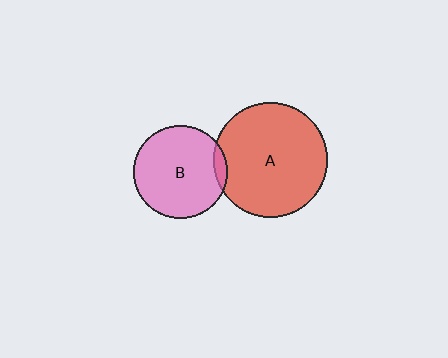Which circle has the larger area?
Circle A (red).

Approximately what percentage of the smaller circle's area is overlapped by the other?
Approximately 5%.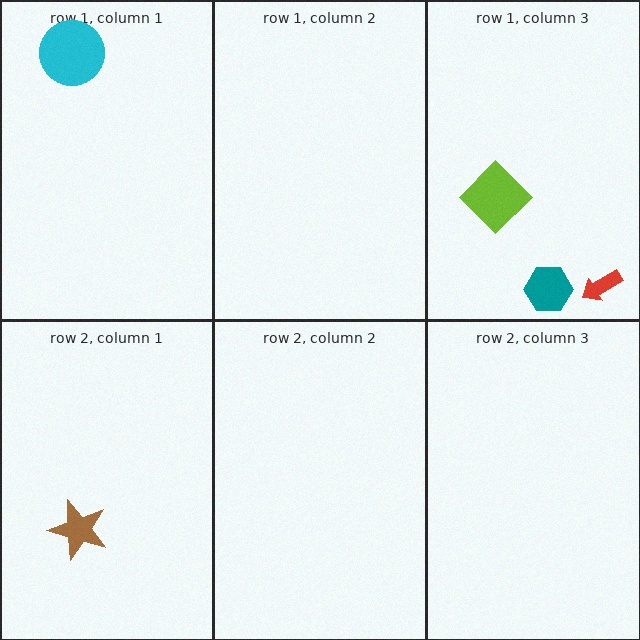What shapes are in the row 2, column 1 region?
The brown star.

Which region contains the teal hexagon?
The row 1, column 3 region.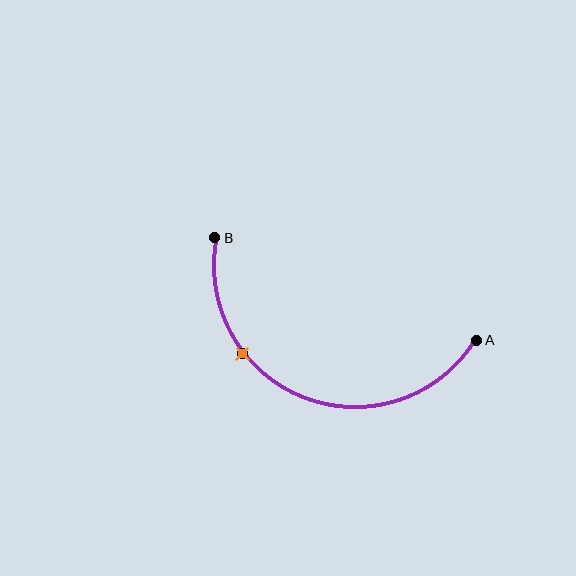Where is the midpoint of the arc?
The arc midpoint is the point on the curve farthest from the straight line joining A and B. It sits below that line.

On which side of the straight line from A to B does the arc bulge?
The arc bulges below the straight line connecting A and B.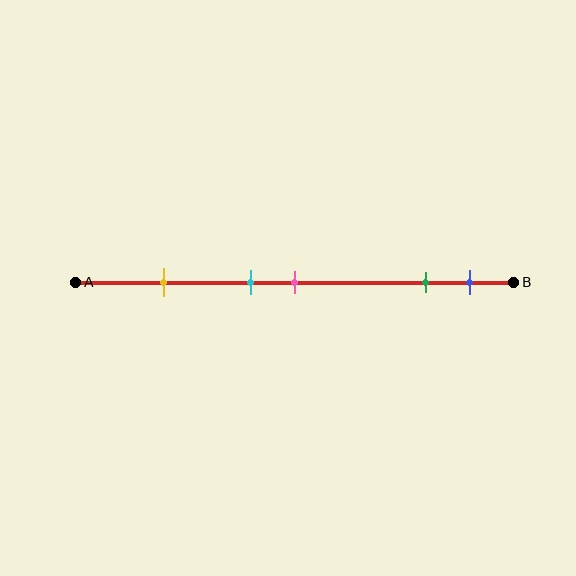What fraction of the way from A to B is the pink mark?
The pink mark is approximately 50% (0.5) of the way from A to B.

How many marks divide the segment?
There are 5 marks dividing the segment.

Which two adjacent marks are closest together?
The cyan and pink marks are the closest adjacent pair.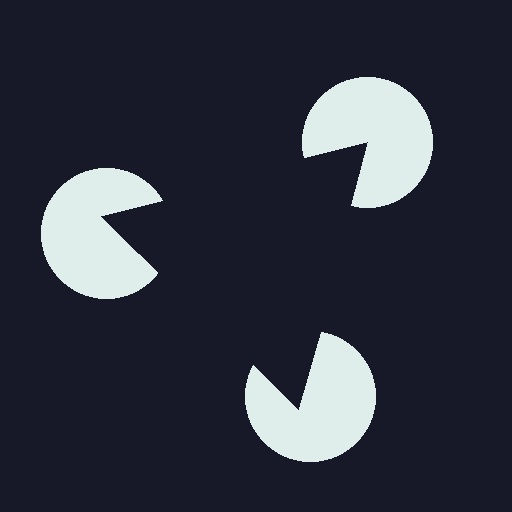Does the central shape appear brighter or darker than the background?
It typically appears slightly darker than the background, even though no actual brightness change is drawn.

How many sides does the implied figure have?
3 sides.